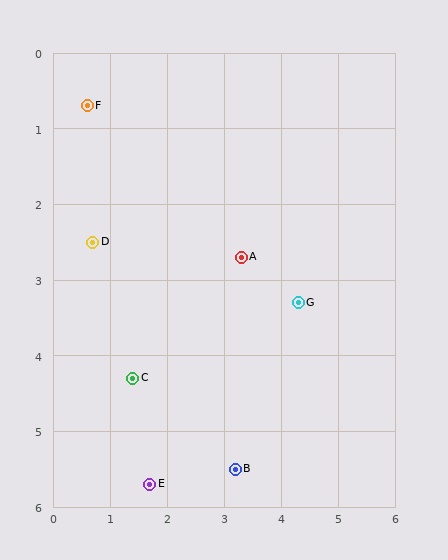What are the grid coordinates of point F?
Point F is at approximately (0.6, 0.7).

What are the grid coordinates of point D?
Point D is at approximately (0.7, 2.5).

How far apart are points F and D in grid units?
Points F and D are about 1.8 grid units apart.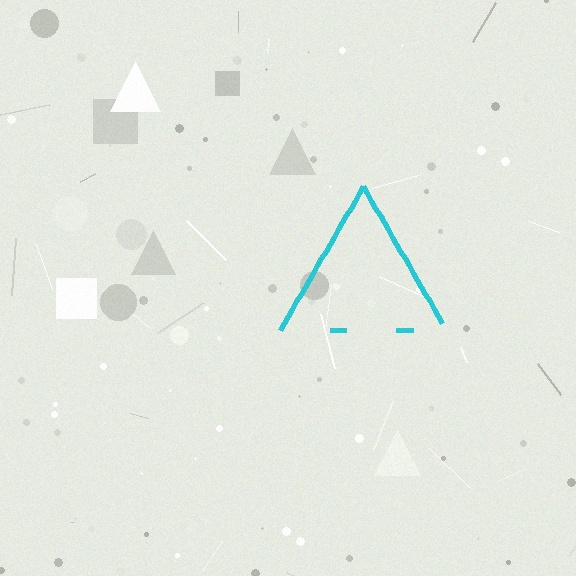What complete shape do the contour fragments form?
The contour fragments form a triangle.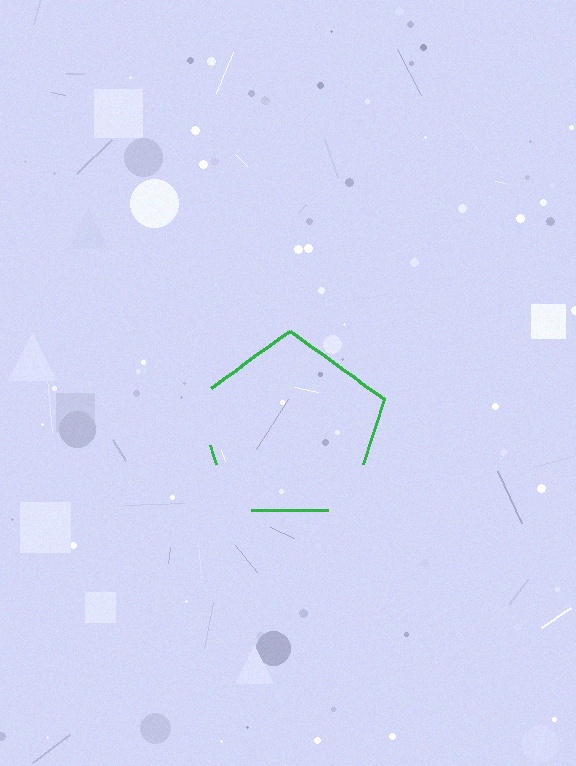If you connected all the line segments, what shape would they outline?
They would outline a pentagon.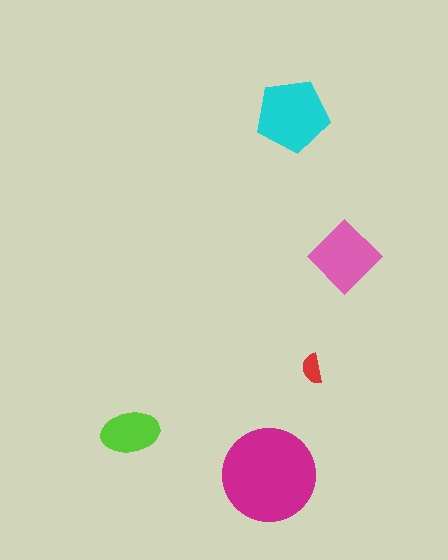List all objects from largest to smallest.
The magenta circle, the cyan pentagon, the pink diamond, the lime ellipse, the red semicircle.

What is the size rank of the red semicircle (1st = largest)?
5th.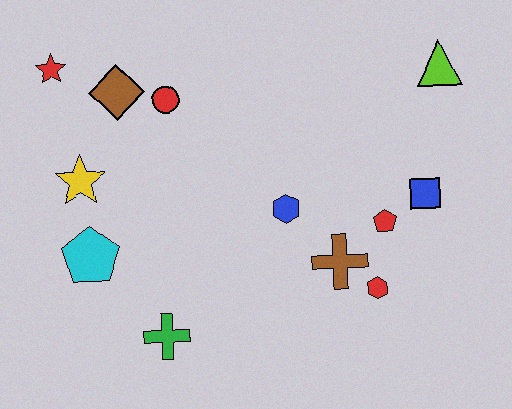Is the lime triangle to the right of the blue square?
Yes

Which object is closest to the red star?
The brown diamond is closest to the red star.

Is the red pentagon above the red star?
No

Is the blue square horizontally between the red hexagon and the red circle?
No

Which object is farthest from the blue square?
The red star is farthest from the blue square.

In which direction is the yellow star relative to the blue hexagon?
The yellow star is to the left of the blue hexagon.